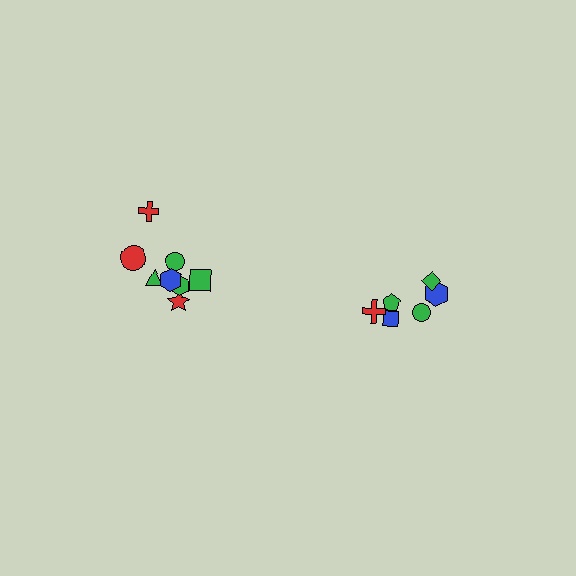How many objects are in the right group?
There are 6 objects.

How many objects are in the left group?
There are 8 objects.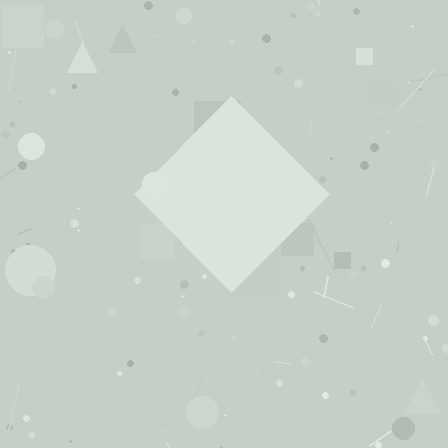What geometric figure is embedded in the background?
A diamond is embedded in the background.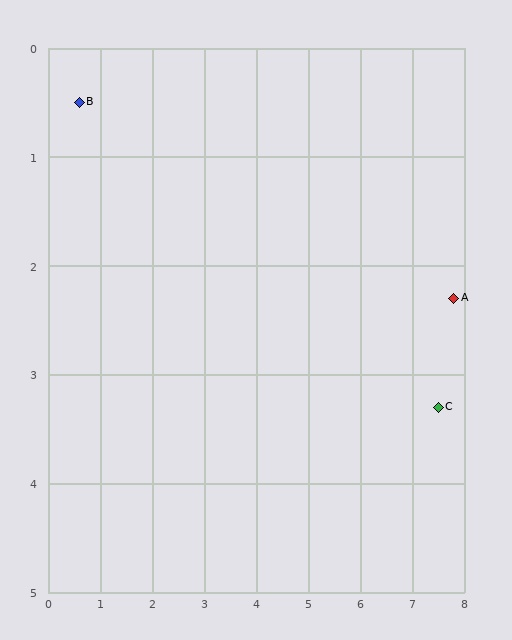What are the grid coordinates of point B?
Point B is at approximately (0.6, 0.5).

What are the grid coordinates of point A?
Point A is at approximately (7.8, 2.3).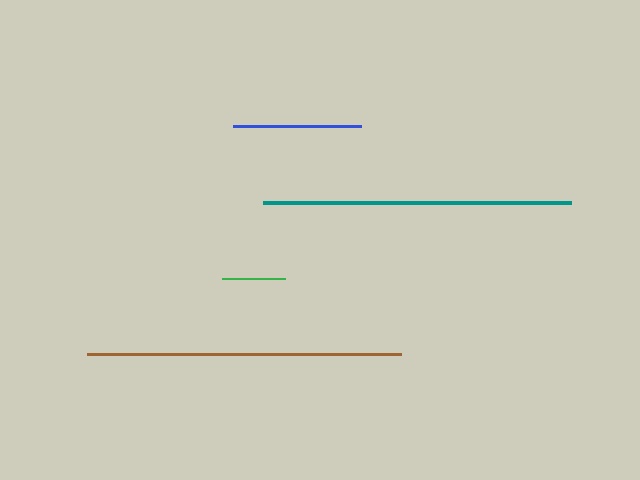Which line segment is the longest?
The brown line is the longest at approximately 313 pixels.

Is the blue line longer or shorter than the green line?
The blue line is longer than the green line.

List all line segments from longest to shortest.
From longest to shortest: brown, teal, blue, green.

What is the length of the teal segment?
The teal segment is approximately 308 pixels long.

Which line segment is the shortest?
The green line is the shortest at approximately 63 pixels.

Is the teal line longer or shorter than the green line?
The teal line is longer than the green line.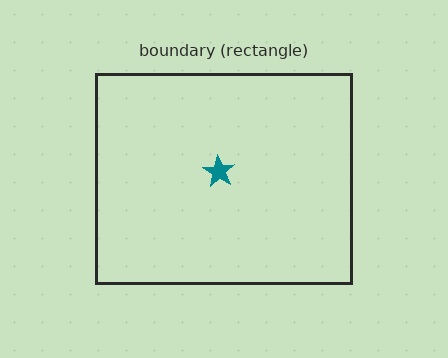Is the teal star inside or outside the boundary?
Inside.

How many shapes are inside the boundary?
1 inside, 0 outside.